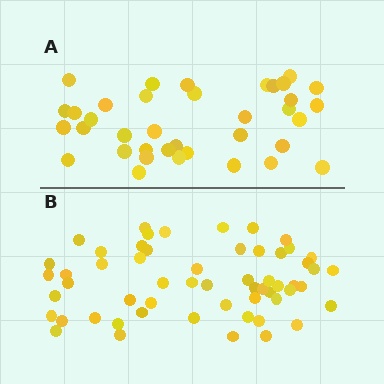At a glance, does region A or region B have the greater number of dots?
Region B (the bottom region) has more dots.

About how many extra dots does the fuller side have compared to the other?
Region B has approximately 20 more dots than region A.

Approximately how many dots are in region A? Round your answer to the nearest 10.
About 40 dots. (The exact count is 37, which rounds to 40.)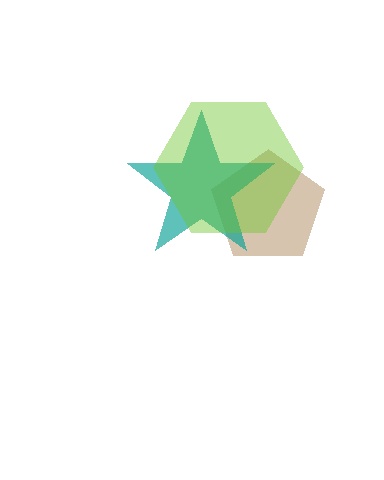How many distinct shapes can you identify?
There are 3 distinct shapes: a brown pentagon, a teal star, a lime hexagon.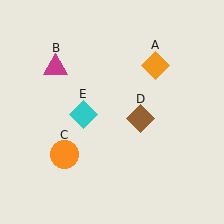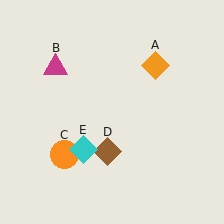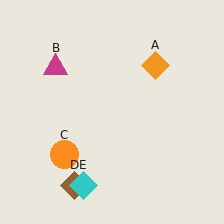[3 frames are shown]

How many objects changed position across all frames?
2 objects changed position: brown diamond (object D), cyan diamond (object E).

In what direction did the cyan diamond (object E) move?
The cyan diamond (object E) moved down.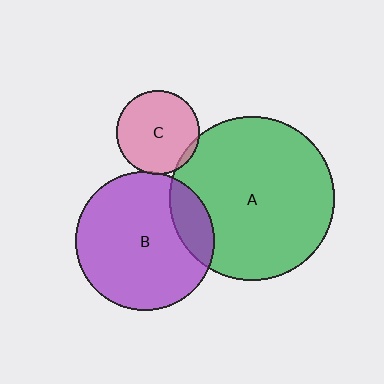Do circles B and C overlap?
Yes.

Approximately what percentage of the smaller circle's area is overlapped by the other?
Approximately 5%.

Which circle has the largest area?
Circle A (green).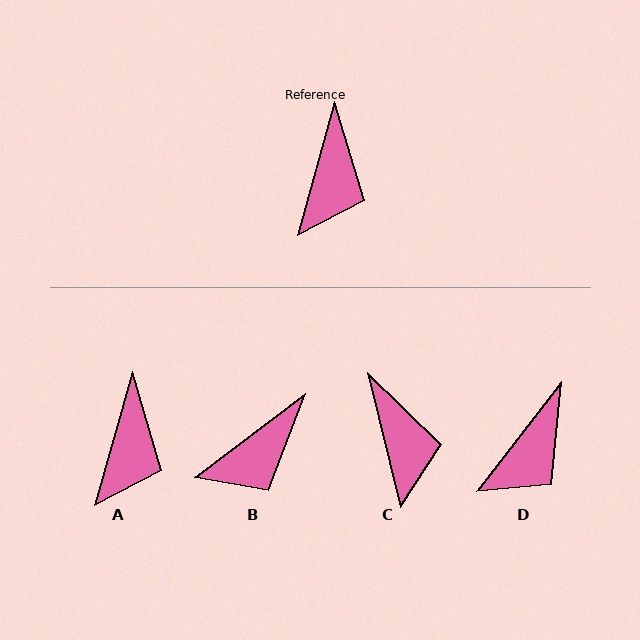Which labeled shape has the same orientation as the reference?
A.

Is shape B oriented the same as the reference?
No, it is off by about 37 degrees.